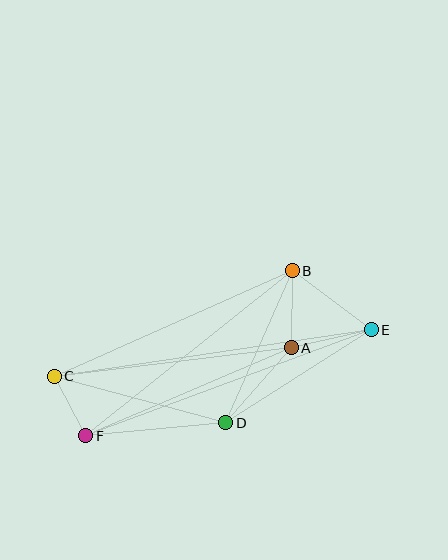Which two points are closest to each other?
Points C and F are closest to each other.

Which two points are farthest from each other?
Points C and E are farthest from each other.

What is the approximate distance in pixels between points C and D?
The distance between C and D is approximately 178 pixels.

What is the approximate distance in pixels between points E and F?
The distance between E and F is approximately 305 pixels.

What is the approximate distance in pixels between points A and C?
The distance between A and C is approximately 239 pixels.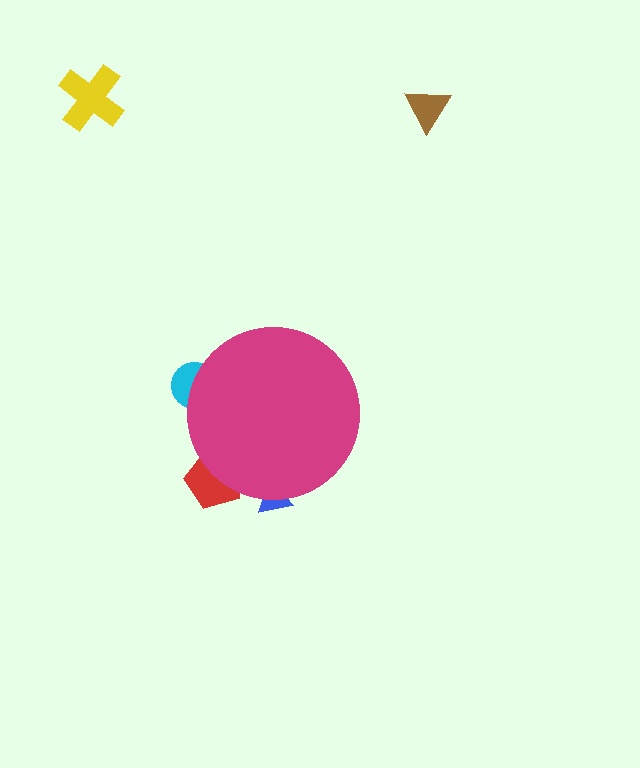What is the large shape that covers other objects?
A magenta circle.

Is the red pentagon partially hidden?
Yes, the red pentagon is partially hidden behind the magenta circle.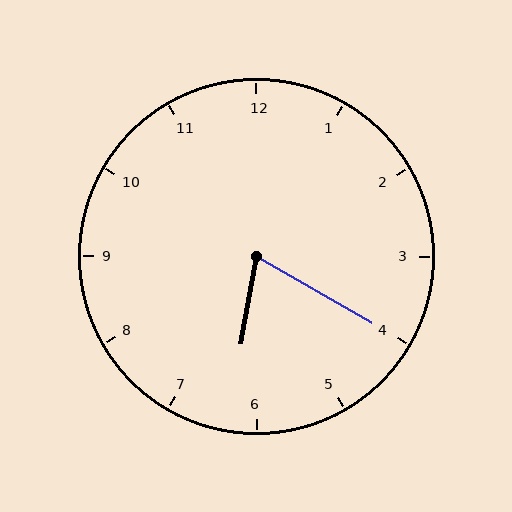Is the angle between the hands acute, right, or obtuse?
It is acute.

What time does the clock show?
6:20.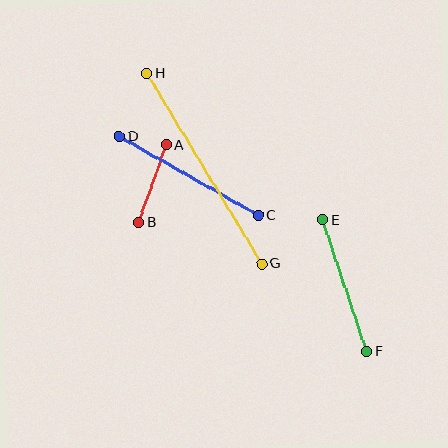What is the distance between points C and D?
The distance is approximately 159 pixels.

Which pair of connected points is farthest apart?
Points G and H are farthest apart.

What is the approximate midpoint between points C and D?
The midpoint is at approximately (189, 176) pixels.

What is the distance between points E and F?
The distance is approximately 138 pixels.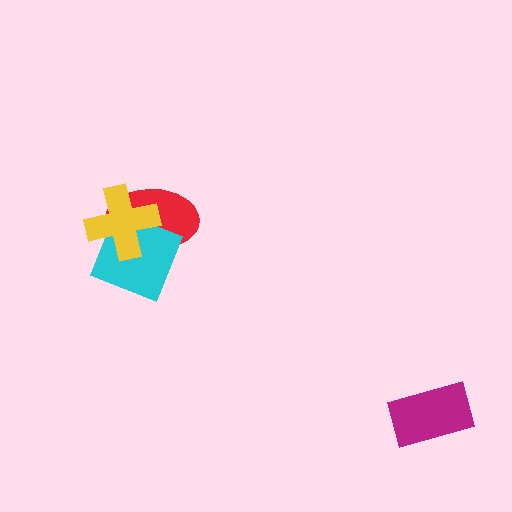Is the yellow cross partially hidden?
No, no other shape covers it.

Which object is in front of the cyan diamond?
The yellow cross is in front of the cyan diamond.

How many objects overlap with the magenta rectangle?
0 objects overlap with the magenta rectangle.